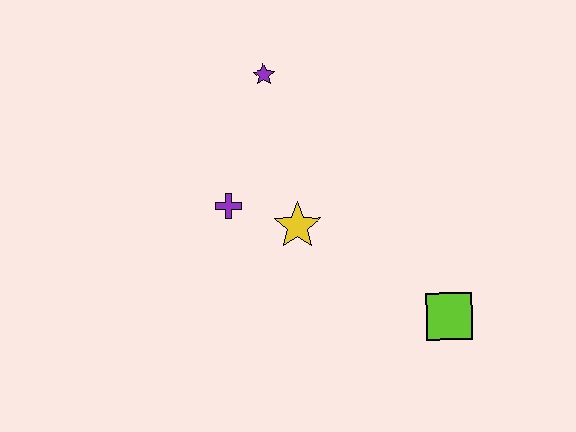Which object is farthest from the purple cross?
The lime square is farthest from the purple cross.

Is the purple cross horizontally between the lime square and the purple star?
No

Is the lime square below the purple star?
Yes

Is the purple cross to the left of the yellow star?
Yes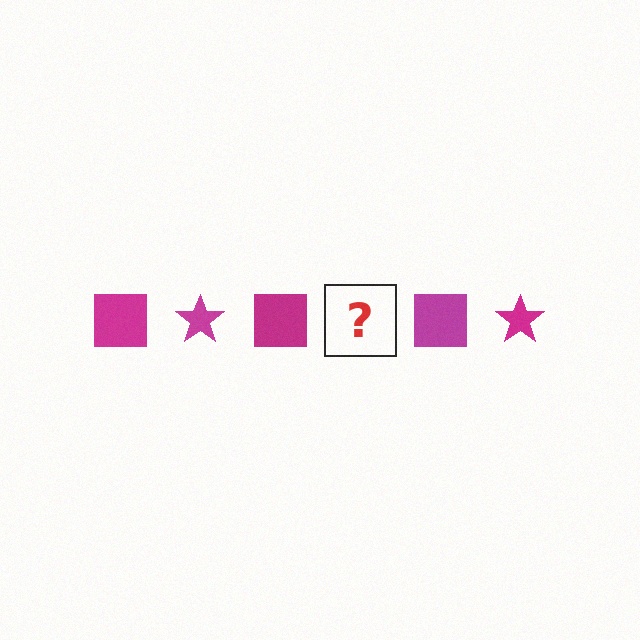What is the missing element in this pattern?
The missing element is a magenta star.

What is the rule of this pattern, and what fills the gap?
The rule is that the pattern cycles through square, star shapes in magenta. The gap should be filled with a magenta star.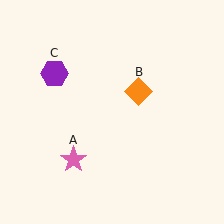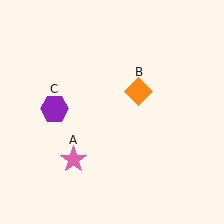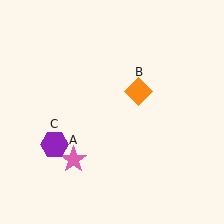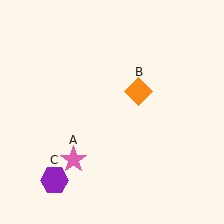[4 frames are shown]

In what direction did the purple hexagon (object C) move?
The purple hexagon (object C) moved down.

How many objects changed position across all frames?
1 object changed position: purple hexagon (object C).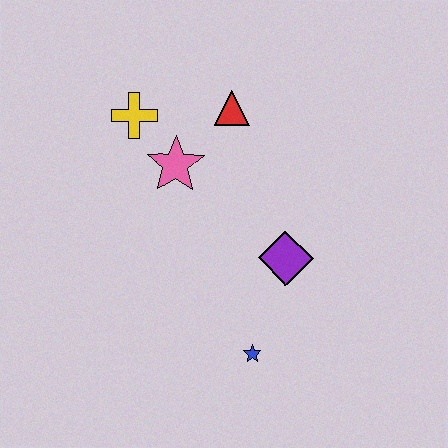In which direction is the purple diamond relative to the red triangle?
The purple diamond is below the red triangle.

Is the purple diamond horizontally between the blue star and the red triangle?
No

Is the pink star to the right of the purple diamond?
No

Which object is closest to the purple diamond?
The blue star is closest to the purple diamond.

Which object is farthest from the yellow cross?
The blue star is farthest from the yellow cross.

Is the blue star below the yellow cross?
Yes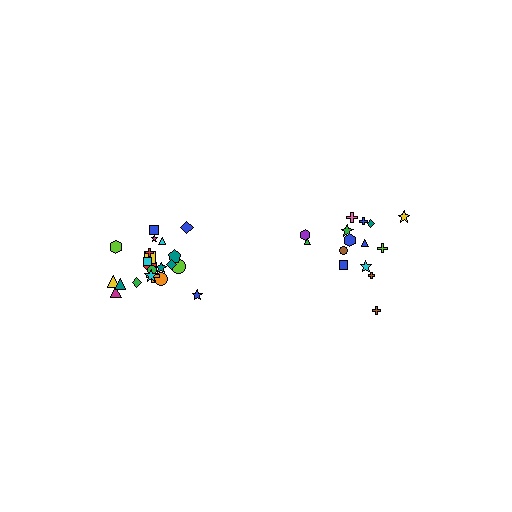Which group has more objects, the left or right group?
The left group.